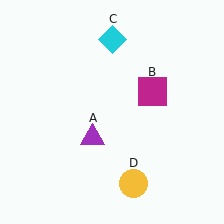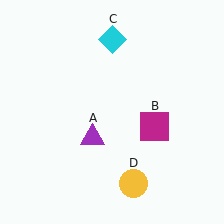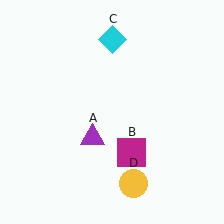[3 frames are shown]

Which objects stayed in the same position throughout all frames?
Purple triangle (object A) and cyan diamond (object C) and yellow circle (object D) remained stationary.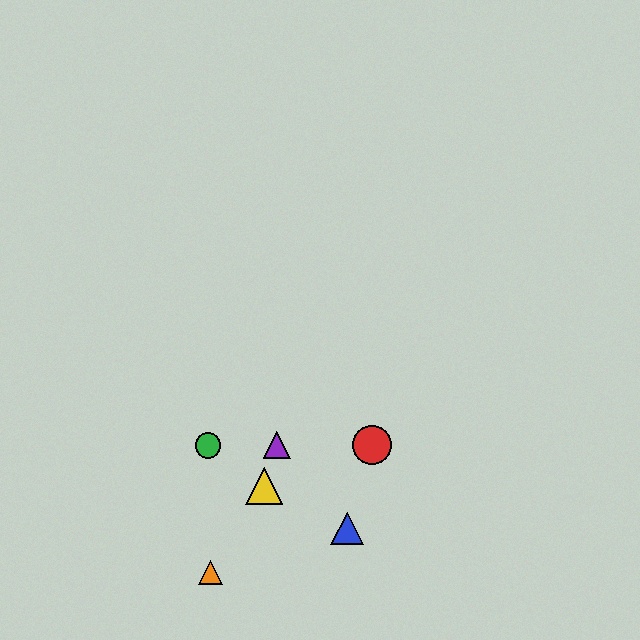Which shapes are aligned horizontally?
The red circle, the green circle, the purple triangle are aligned horizontally.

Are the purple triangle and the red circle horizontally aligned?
Yes, both are at y≈445.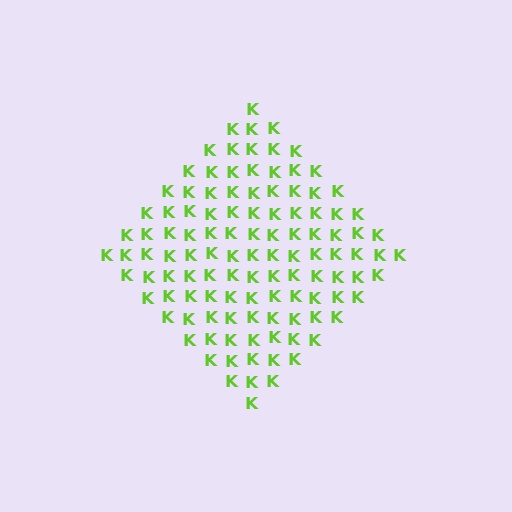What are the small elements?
The small elements are letter K's.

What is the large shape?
The large shape is a diamond.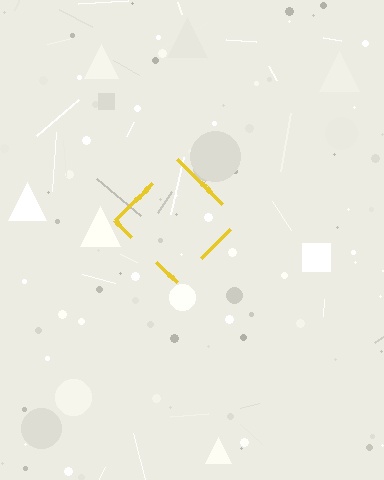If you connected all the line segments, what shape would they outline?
They would outline a diamond.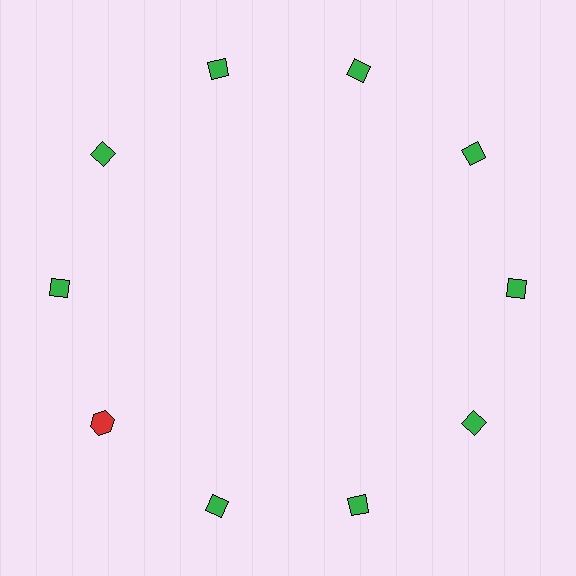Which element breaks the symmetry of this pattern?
The red hexagon at roughly the 8 o'clock position breaks the symmetry. All other shapes are green diamonds.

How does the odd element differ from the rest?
It differs in both color (red instead of green) and shape (hexagon instead of diamond).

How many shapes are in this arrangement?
There are 10 shapes arranged in a ring pattern.